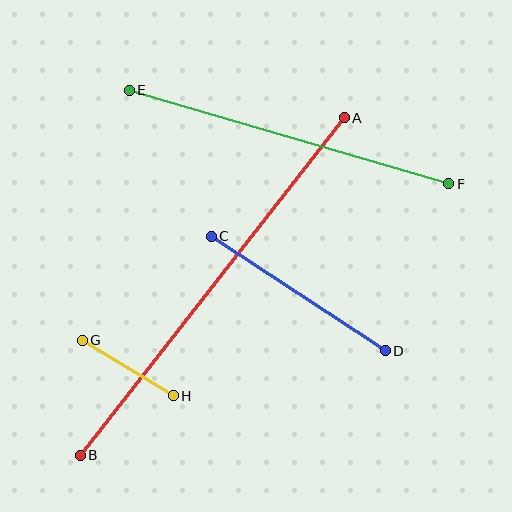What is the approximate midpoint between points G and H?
The midpoint is at approximately (128, 368) pixels.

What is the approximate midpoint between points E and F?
The midpoint is at approximately (289, 137) pixels.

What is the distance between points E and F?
The distance is approximately 333 pixels.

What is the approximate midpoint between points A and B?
The midpoint is at approximately (212, 286) pixels.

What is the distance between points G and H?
The distance is approximately 106 pixels.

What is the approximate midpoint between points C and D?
The midpoint is at approximately (298, 293) pixels.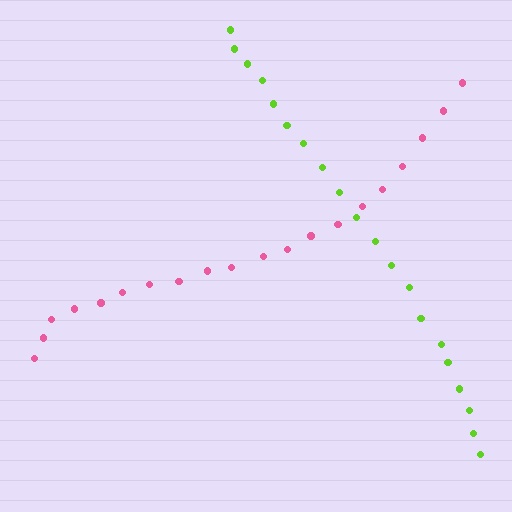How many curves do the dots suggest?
There are 2 distinct paths.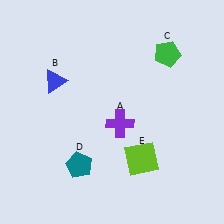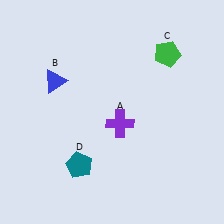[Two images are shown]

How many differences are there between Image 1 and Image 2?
There is 1 difference between the two images.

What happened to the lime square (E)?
The lime square (E) was removed in Image 2. It was in the bottom-right area of Image 1.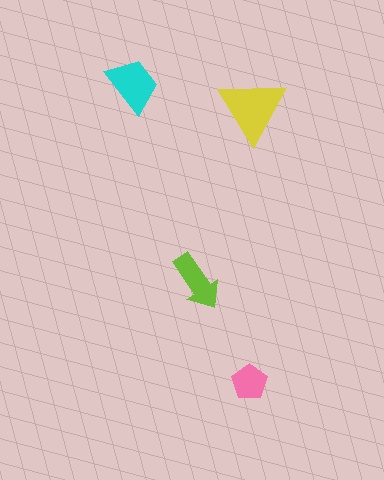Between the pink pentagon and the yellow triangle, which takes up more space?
The yellow triangle.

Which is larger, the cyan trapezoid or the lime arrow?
The cyan trapezoid.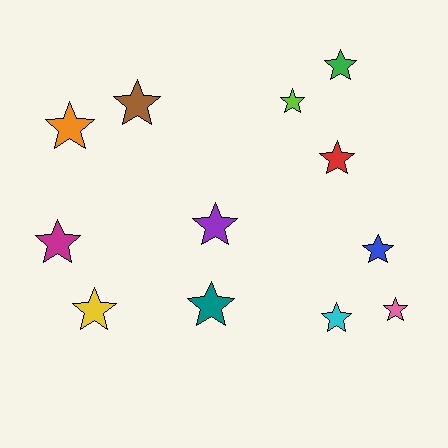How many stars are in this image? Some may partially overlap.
There are 12 stars.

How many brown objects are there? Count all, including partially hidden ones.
There is 1 brown object.